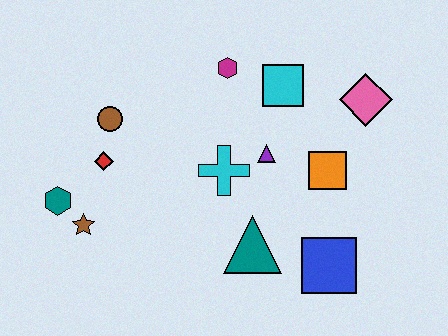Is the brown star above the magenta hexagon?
No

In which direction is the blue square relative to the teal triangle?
The blue square is to the right of the teal triangle.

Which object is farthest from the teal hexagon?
The pink diamond is farthest from the teal hexagon.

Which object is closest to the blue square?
The teal triangle is closest to the blue square.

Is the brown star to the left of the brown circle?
Yes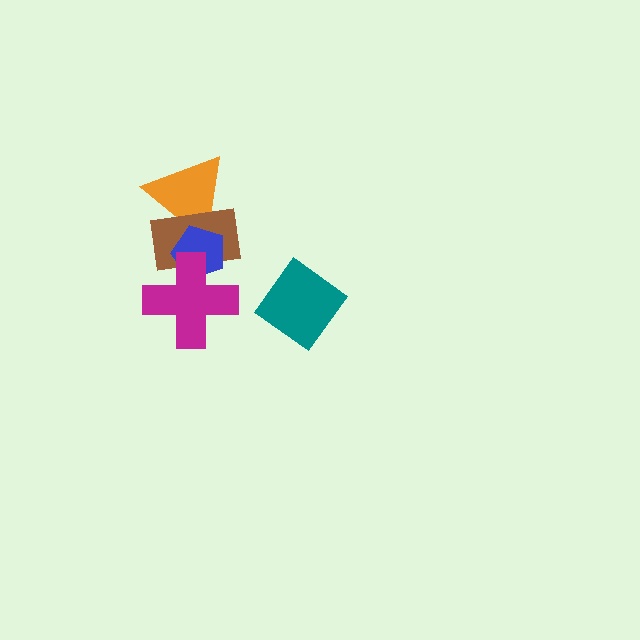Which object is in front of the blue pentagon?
The magenta cross is in front of the blue pentagon.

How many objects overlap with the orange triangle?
2 objects overlap with the orange triangle.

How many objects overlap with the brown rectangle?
3 objects overlap with the brown rectangle.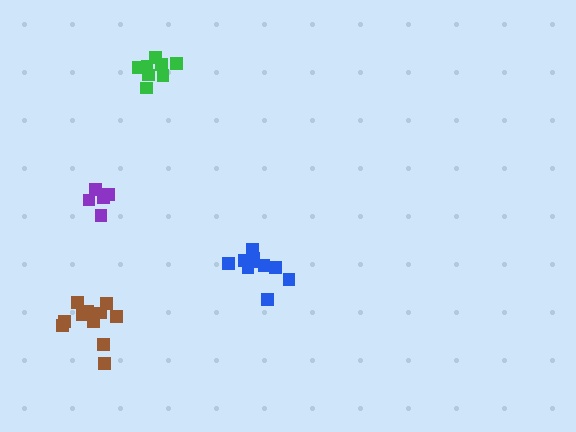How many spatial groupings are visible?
There are 4 spatial groupings.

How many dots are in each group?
Group 1: 5 dots, Group 2: 11 dots, Group 3: 10 dots, Group 4: 8 dots (34 total).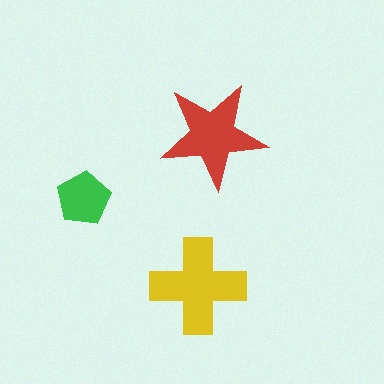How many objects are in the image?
There are 3 objects in the image.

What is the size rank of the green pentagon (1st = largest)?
3rd.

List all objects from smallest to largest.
The green pentagon, the red star, the yellow cross.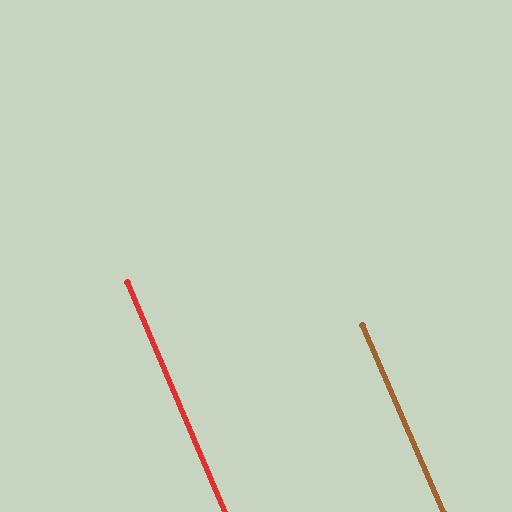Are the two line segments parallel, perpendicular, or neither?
Parallel — their directions differ by only 0.4°.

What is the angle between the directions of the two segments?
Approximately 0 degrees.